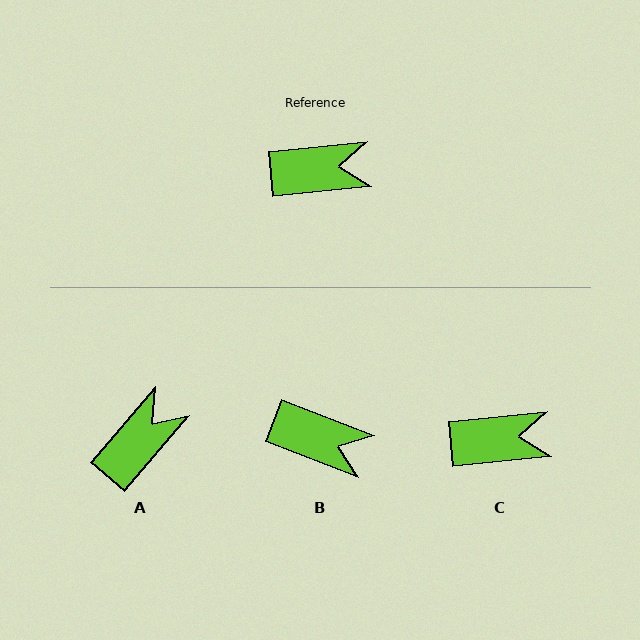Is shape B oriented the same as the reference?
No, it is off by about 27 degrees.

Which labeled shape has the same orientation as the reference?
C.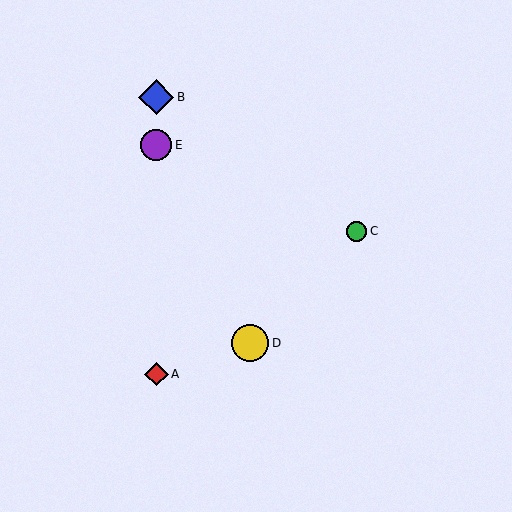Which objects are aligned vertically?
Objects A, B, E are aligned vertically.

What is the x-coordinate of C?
Object C is at x≈357.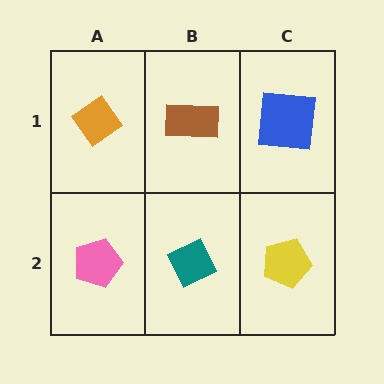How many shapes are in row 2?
3 shapes.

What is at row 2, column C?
A yellow pentagon.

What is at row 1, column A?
An orange diamond.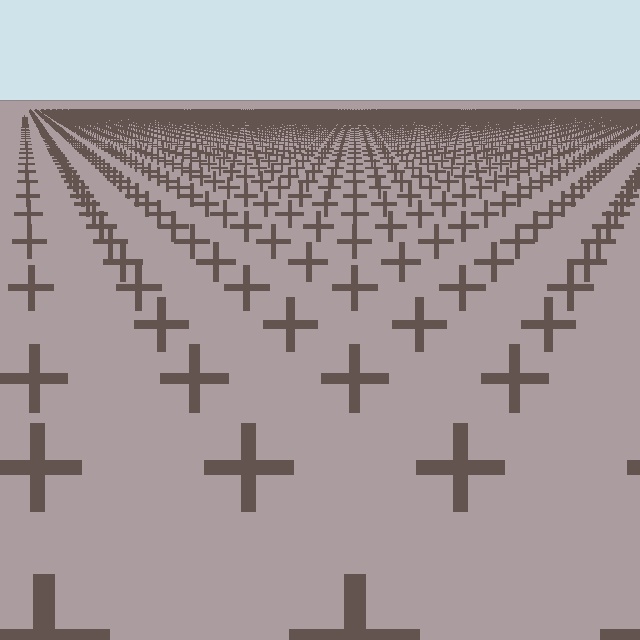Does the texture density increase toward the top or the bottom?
Density increases toward the top.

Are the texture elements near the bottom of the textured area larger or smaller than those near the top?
Larger. Near the bottom, elements are closer to the viewer and appear at a bigger on-screen size.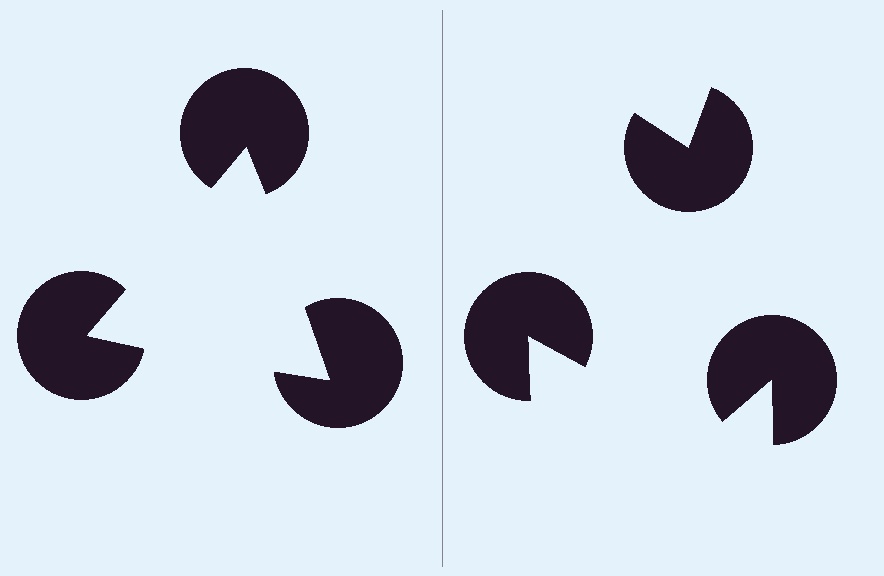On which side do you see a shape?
An illusory triangle appears on the left side. On the right side the wedge cuts are rotated, so no coherent shape forms.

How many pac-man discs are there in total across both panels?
6 — 3 on each side.